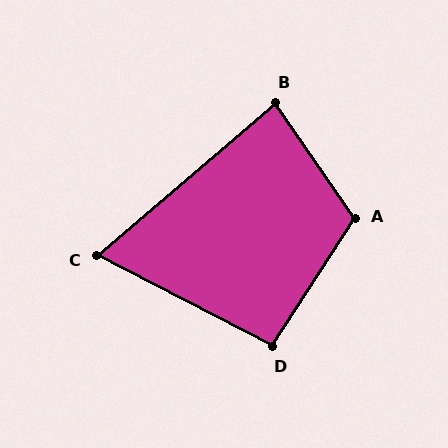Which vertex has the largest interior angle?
A, at approximately 112 degrees.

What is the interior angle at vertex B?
Approximately 84 degrees (acute).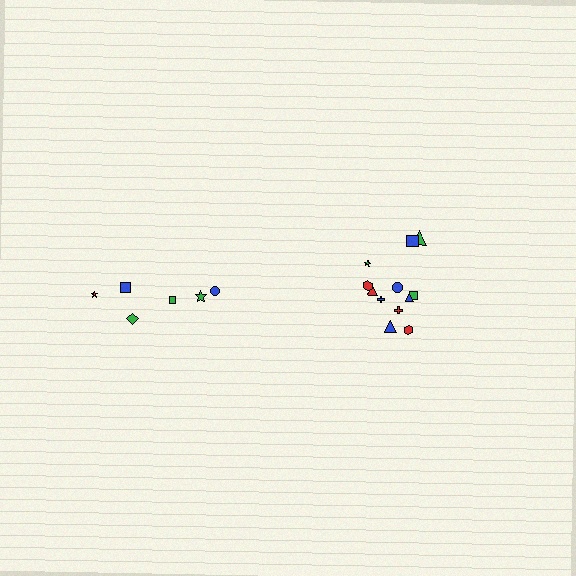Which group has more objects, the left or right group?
The right group.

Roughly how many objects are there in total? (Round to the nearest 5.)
Roughly 20 objects in total.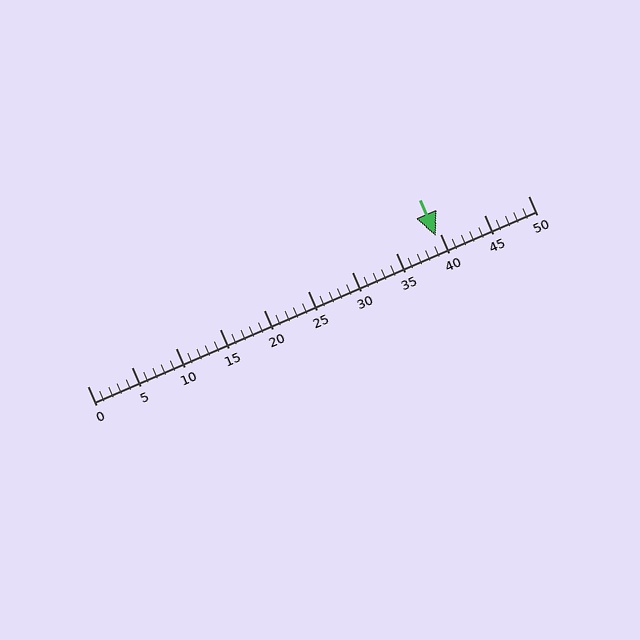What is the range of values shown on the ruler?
The ruler shows values from 0 to 50.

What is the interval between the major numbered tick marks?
The major tick marks are spaced 5 units apart.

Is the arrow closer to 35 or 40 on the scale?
The arrow is closer to 40.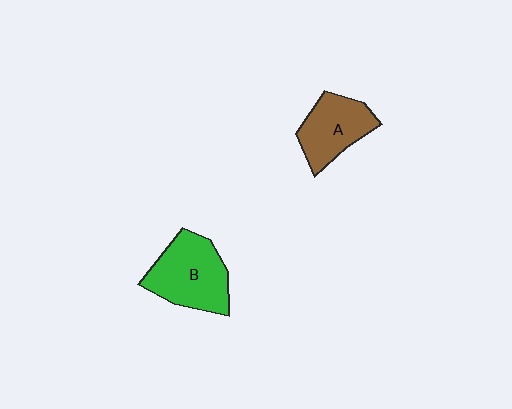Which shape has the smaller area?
Shape A (brown).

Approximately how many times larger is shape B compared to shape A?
Approximately 1.3 times.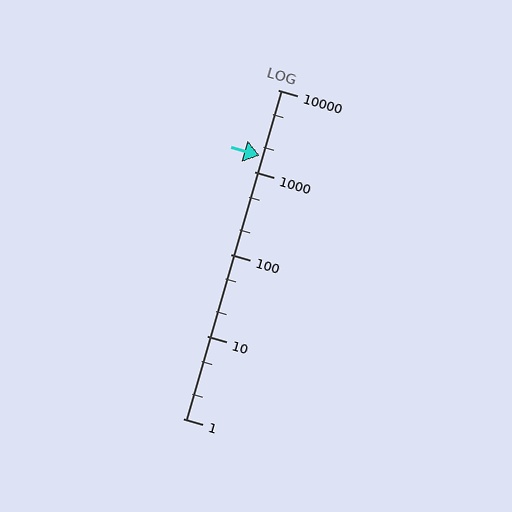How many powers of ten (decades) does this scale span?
The scale spans 4 decades, from 1 to 10000.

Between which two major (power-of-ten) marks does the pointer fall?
The pointer is between 1000 and 10000.